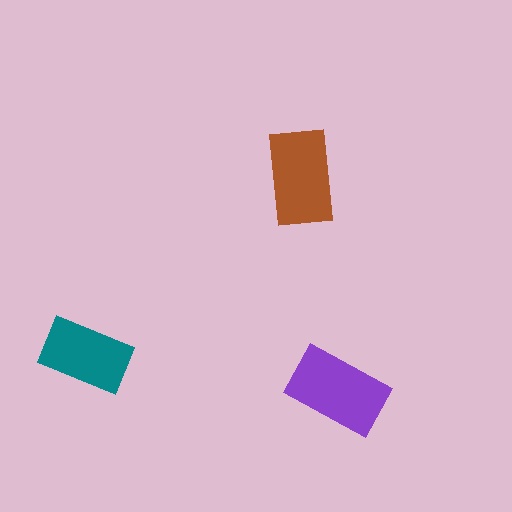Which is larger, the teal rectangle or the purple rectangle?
The purple one.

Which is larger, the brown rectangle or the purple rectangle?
The purple one.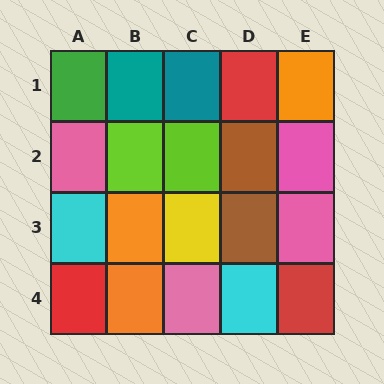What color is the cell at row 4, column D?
Cyan.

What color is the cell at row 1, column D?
Red.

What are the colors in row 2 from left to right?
Pink, lime, lime, brown, pink.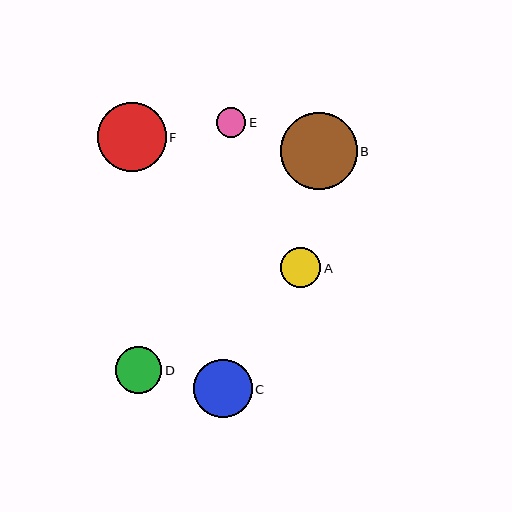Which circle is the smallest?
Circle E is the smallest with a size of approximately 29 pixels.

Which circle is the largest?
Circle B is the largest with a size of approximately 77 pixels.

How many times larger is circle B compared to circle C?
Circle B is approximately 1.3 times the size of circle C.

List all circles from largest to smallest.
From largest to smallest: B, F, C, D, A, E.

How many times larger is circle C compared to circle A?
Circle C is approximately 1.5 times the size of circle A.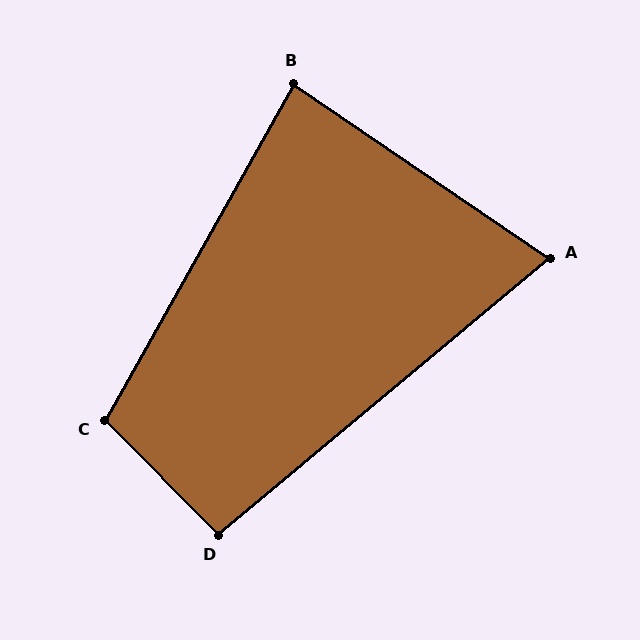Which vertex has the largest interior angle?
C, at approximately 106 degrees.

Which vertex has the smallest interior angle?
A, at approximately 74 degrees.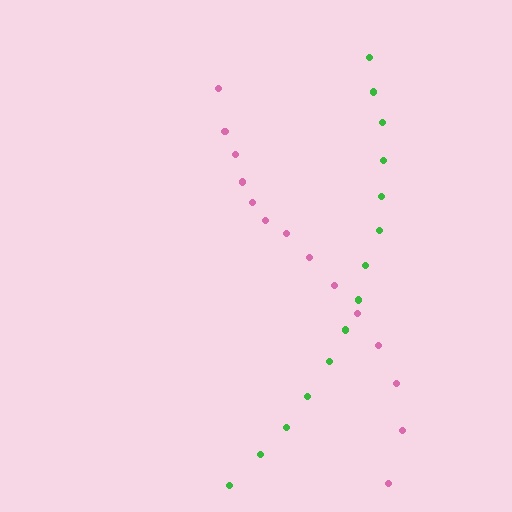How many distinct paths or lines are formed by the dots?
There are 2 distinct paths.